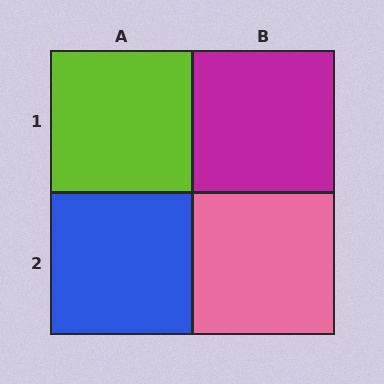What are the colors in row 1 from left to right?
Lime, magenta.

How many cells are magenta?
1 cell is magenta.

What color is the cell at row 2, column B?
Pink.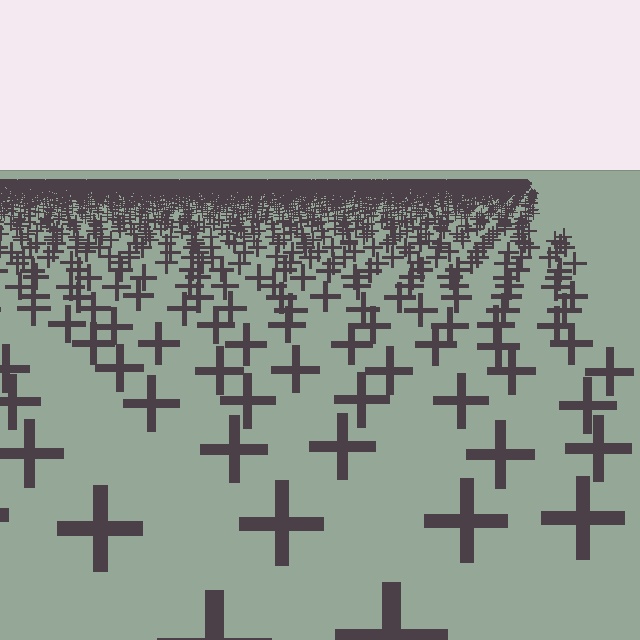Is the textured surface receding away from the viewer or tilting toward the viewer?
The surface is receding away from the viewer. Texture elements get smaller and denser toward the top.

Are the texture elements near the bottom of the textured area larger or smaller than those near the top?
Larger. Near the bottom, elements are closer to the viewer and appear at a bigger on-screen size.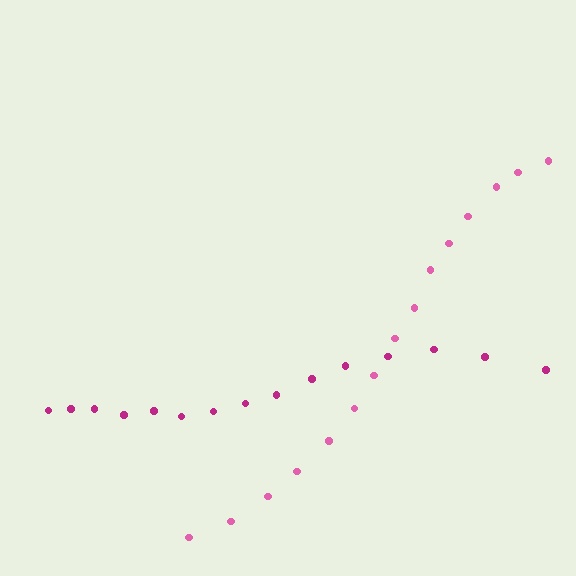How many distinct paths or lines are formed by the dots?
There are 2 distinct paths.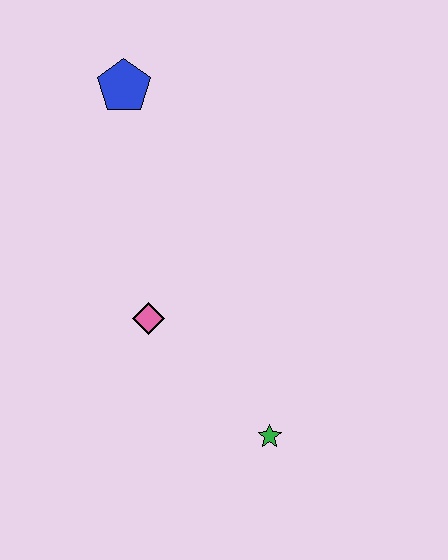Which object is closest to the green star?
The pink diamond is closest to the green star.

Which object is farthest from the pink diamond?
The blue pentagon is farthest from the pink diamond.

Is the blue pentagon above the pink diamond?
Yes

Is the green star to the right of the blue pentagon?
Yes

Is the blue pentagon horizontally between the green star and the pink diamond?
No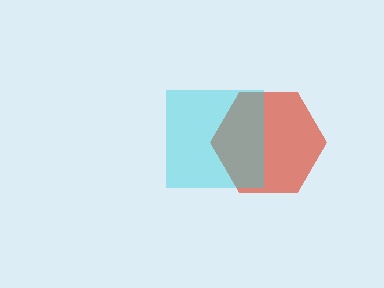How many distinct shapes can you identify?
There are 2 distinct shapes: a red hexagon, a cyan square.